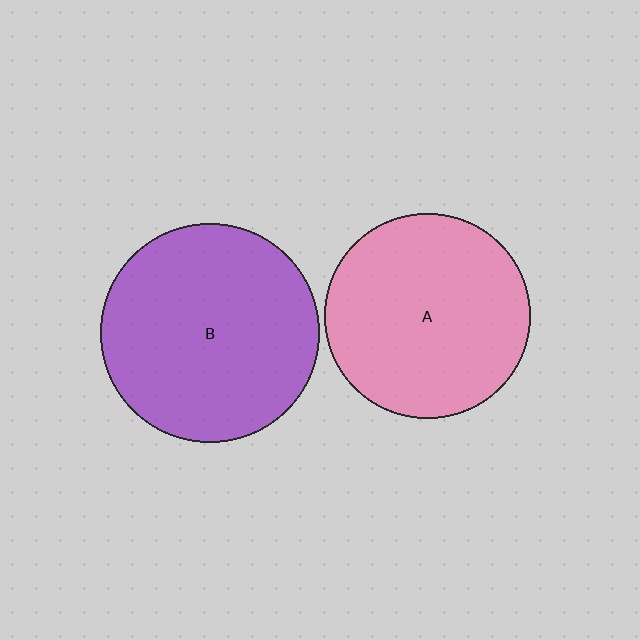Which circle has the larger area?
Circle B (purple).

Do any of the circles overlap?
No, none of the circles overlap.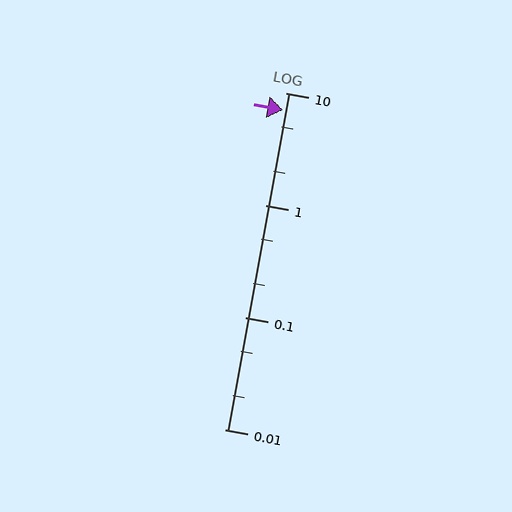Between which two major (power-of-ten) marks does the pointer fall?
The pointer is between 1 and 10.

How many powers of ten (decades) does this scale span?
The scale spans 3 decades, from 0.01 to 10.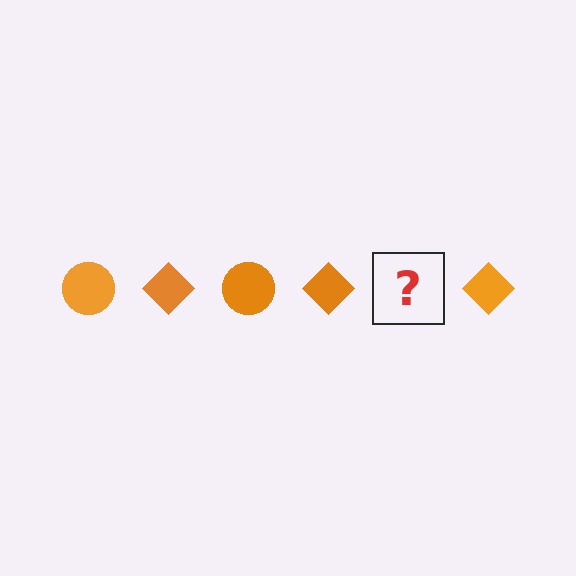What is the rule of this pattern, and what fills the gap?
The rule is that the pattern cycles through circle, diamond shapes in orange. The gap should be filled with an orange circle.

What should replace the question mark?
The question mark should be replaced with an orange circle.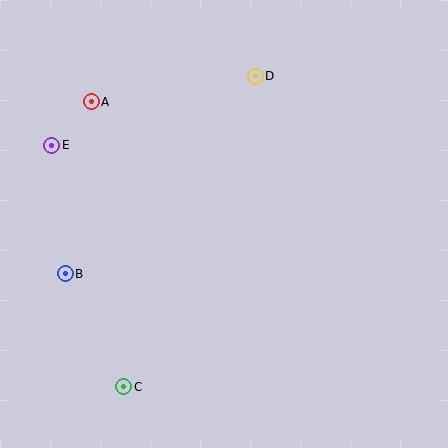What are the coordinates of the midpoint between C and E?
The midpoint between C and E is at (88, 266).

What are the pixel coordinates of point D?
Point D is at (255, 76).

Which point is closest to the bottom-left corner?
Point C is closest to the bottom-left corner.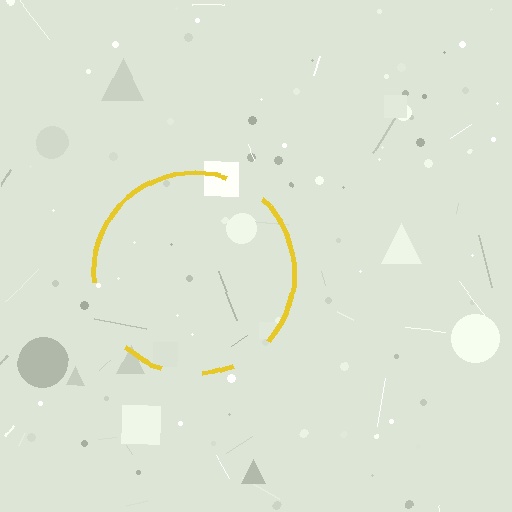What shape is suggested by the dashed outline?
The dashed outline suggests a circle.